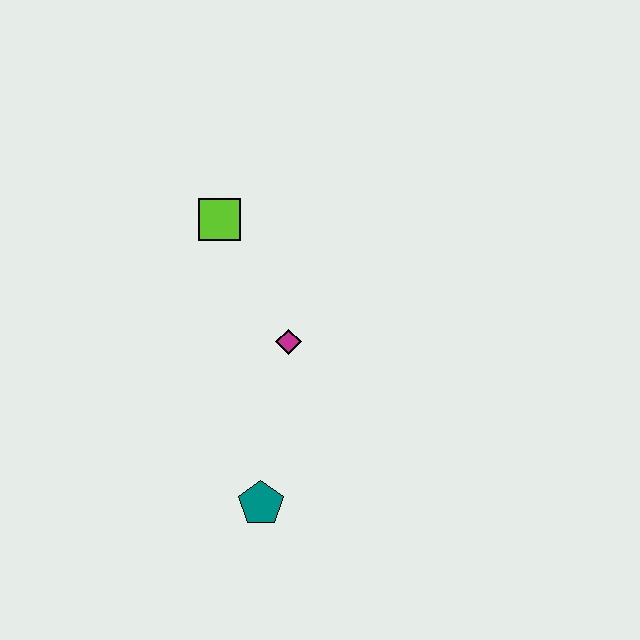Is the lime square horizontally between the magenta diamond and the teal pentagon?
No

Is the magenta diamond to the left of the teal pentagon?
No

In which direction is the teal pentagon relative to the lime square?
The teal pentagon is below the lime square.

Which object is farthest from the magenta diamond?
The teal pentagon is farthest from the magenta diamond.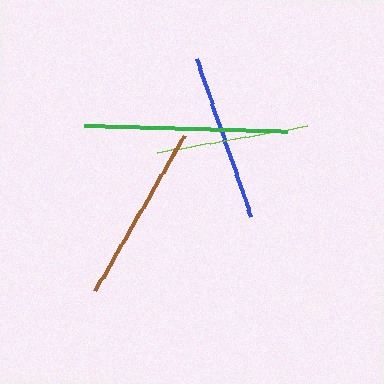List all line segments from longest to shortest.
From longest to shortest: green, brown, blue, lime.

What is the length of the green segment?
The green segment is approximately 203 pixels long.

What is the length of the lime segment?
The lime segment is approximately 153 pixels long.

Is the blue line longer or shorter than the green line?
The green line is longer than the blue line.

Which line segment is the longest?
The green line is the longest at approximately 203 pixels.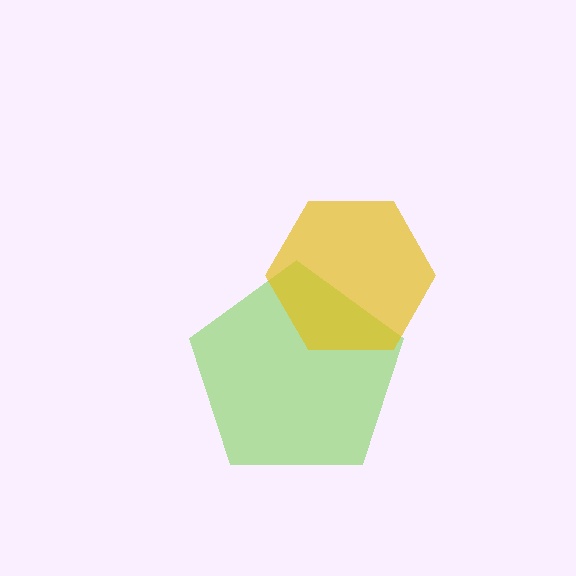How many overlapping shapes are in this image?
There are 2 overlapping shapes in the image.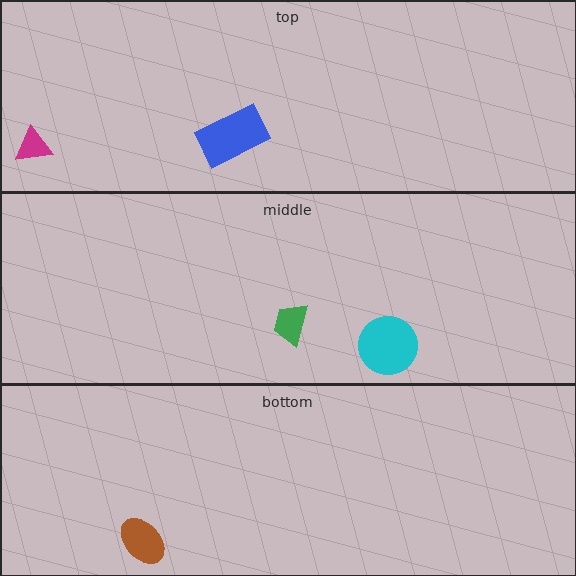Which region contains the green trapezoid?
The middle region.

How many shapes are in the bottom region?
1.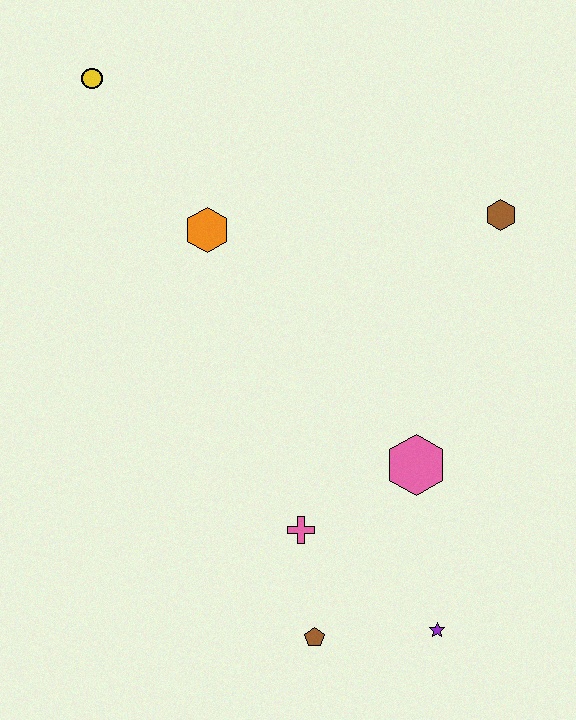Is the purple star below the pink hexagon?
Yes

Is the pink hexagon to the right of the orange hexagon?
Yes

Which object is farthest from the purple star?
The yellow circle is farthest from the purple star.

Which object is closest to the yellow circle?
The orange hexagon is closest to the yellow circle.